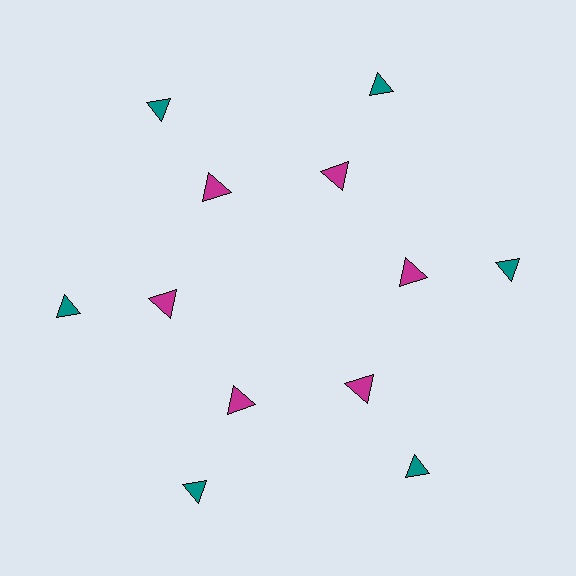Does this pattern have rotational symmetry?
Yes, this pattern has 6-fold rotational symmetry. It looks the same after rotating 60 degrees around the center.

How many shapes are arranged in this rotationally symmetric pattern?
There are 12 shapes, arranged in 6 groups of 2.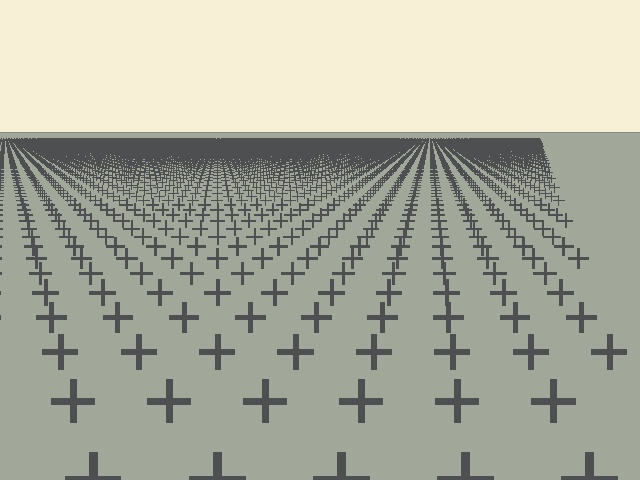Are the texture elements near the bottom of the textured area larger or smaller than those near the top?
Larger. Near the bottom, elements are closer to the viewer and appear at a bigger on-screen size.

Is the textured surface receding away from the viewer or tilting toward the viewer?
The surface is receding away from the viewer. Texture elements get smaller and denser toward the top.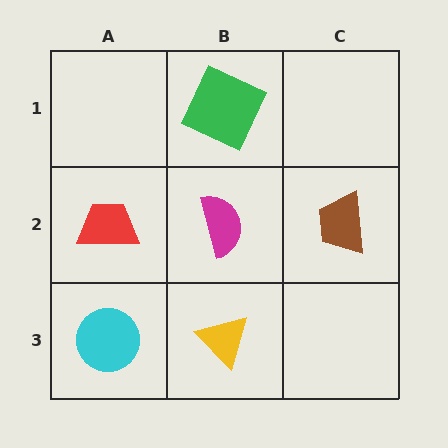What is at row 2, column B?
A magenta semicircle.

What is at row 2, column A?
A red trapezoid.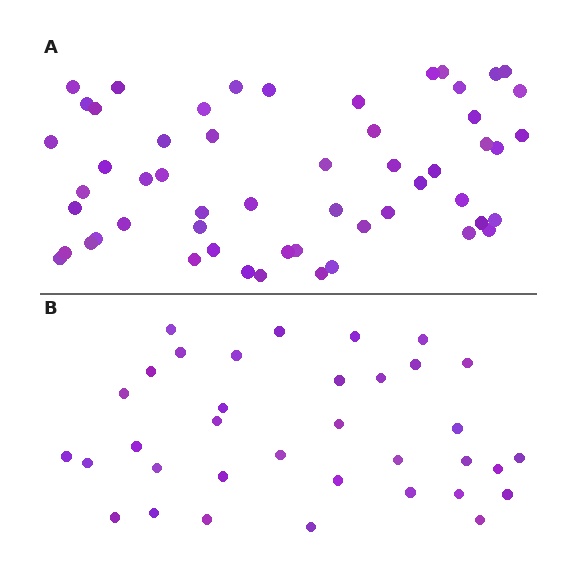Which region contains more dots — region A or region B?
Region A (the top region) has more dots.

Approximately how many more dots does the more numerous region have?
Region A has approximately 20 more dots than region B.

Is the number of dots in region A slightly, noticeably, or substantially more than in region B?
Region A has substantially more. The ratio is roughly 1.6 to 1.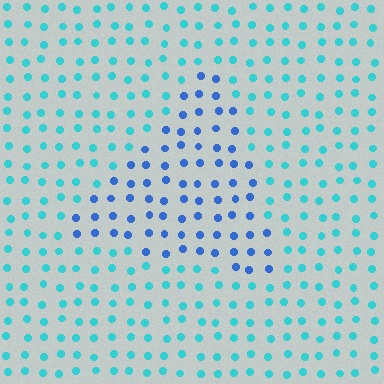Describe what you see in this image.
The image is filled with small cyan elements in a uniform arrangement. A triangle-shaped region is visible where the elements are tinted to a slightly different hue, forming a subtle color boundary.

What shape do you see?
I see a triangle.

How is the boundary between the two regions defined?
The boundary is defined purely by a slight shift in hue (about 38 degrees). Spacing, size, and orientation are identical on both sides.